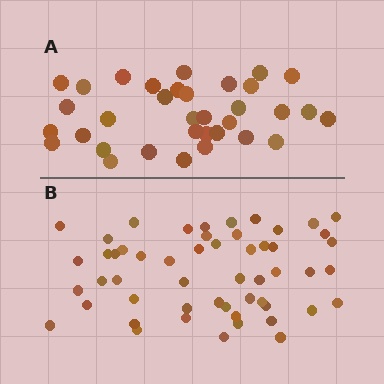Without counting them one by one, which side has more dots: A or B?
Region B (the bottom region) has more dots.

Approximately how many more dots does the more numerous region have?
Region B has approximately 20 more dots than region A.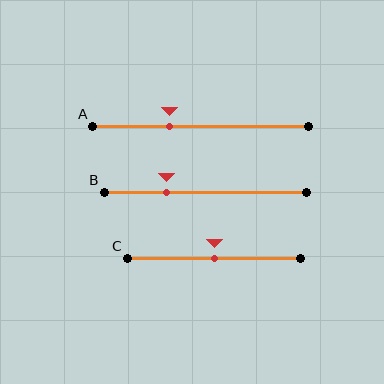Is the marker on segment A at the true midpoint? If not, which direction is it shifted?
No, the marker on segment A is shifted to the left by about 14% of the segment length.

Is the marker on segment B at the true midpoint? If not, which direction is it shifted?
No, the marker on segment B is shifted to the left by about 19% of the segment length.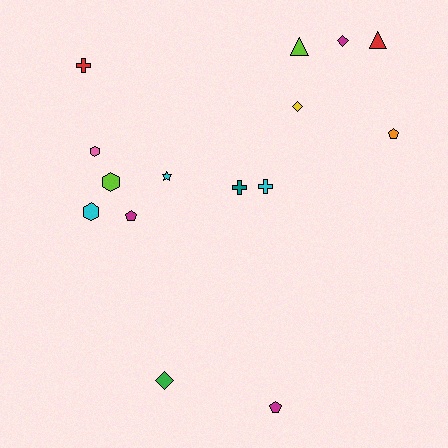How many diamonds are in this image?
There are 3 diamonds.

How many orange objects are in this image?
There is 1 orange object.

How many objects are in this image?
There are 15 objects.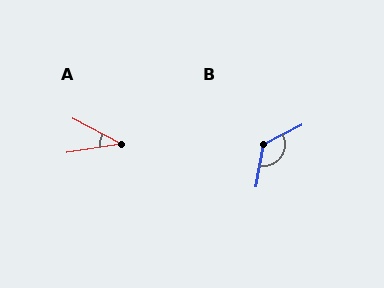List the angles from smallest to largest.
A (37°), B (127°).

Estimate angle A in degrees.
Approximately 37 degrees.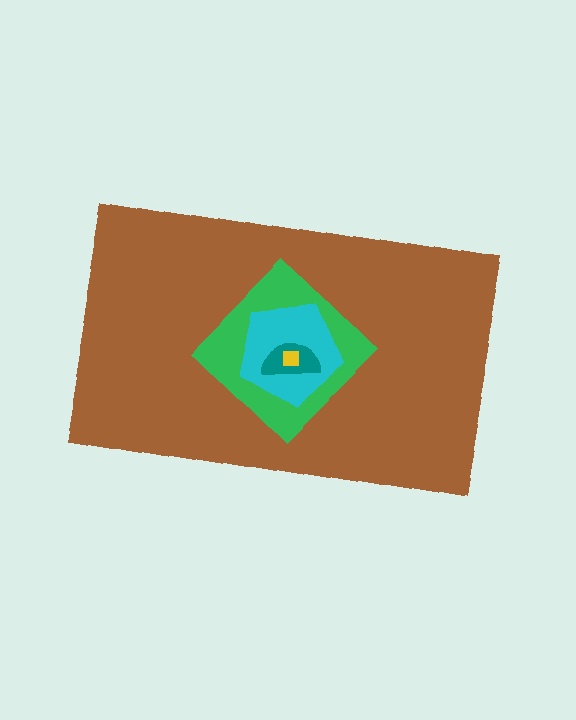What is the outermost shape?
The brown rectangle.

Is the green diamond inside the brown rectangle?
Yes.